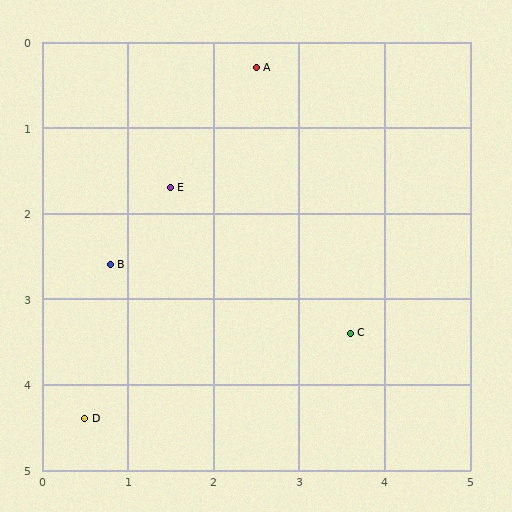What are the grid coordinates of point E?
Point E is at approximately (1.5, 1.7).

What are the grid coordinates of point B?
Point B is at approximately (0.8, 2.6).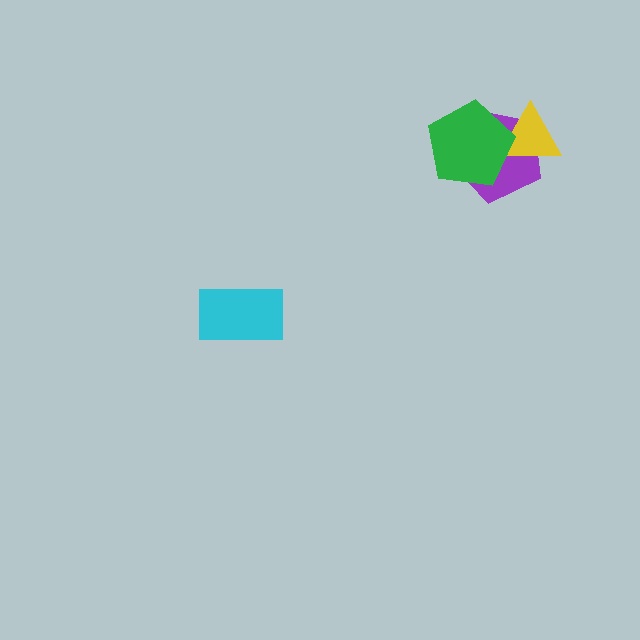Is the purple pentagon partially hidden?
Yes, it is partially covered by another shape.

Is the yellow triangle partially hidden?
Yes, it is partially covered by another shape.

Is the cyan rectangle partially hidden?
No, no other shape covers it.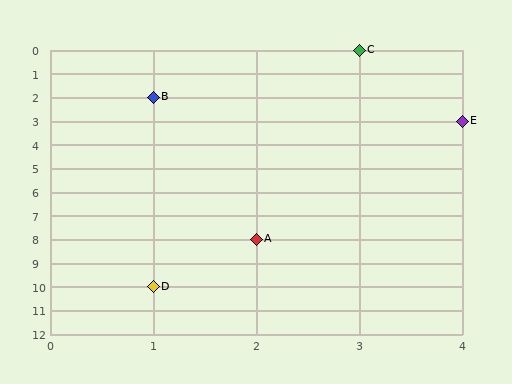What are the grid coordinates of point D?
Point D is at grid coordinates (1, 10).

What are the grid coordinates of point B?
Point B is at grid coordinates (1, 2).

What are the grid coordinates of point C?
Point C is at grid coordinates (3, 0).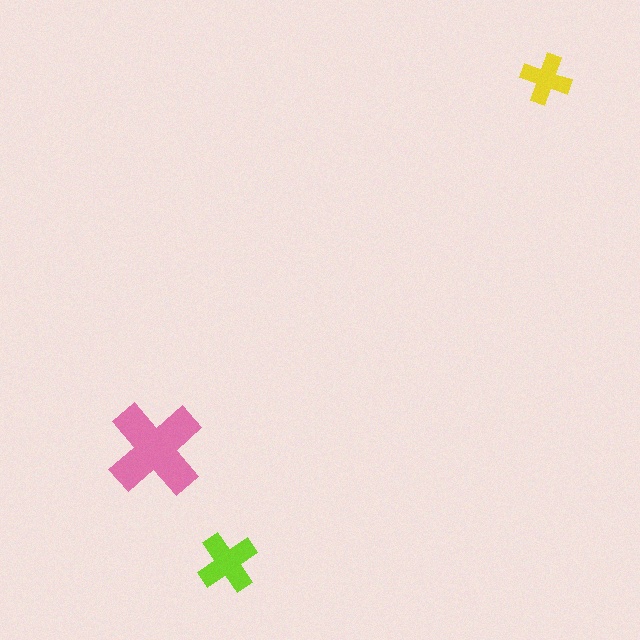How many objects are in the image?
There are 3 objects in the image.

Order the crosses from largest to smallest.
the pink one, the lime one, the yellow one.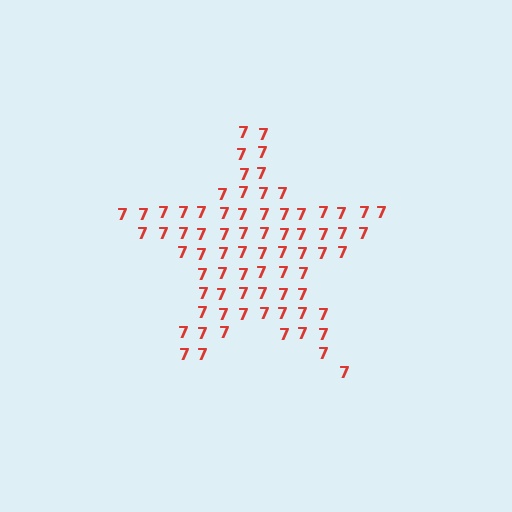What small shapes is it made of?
It is made of small digit 7's.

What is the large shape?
The large shape is a star.